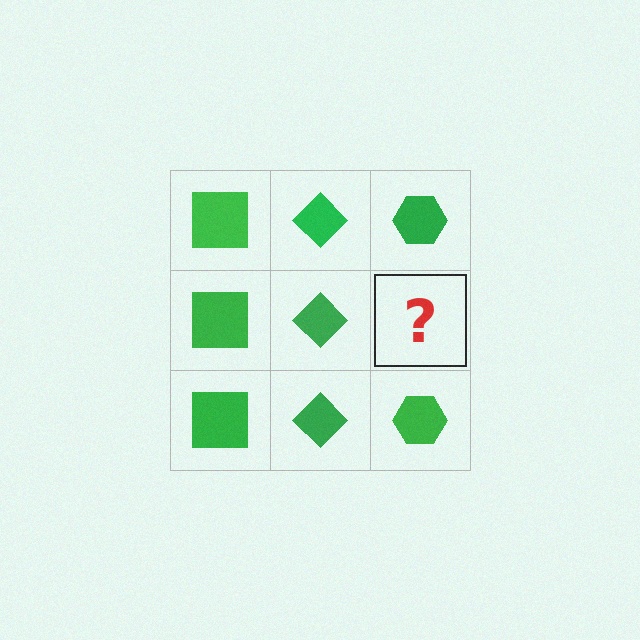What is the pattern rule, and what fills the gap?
The rule is that each column has a consistent shape. The gap should be filled with a green hexagon.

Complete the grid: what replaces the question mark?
The question mark should be replaced with a green hexagon.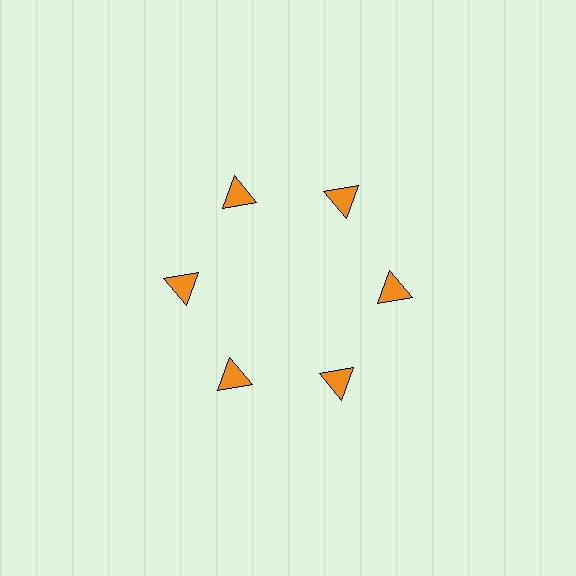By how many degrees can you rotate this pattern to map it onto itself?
The pattern maps onto itself every 60 degrees of rotation.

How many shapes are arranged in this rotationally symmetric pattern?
There are 6 shapes, arranged in 6 groups of 1.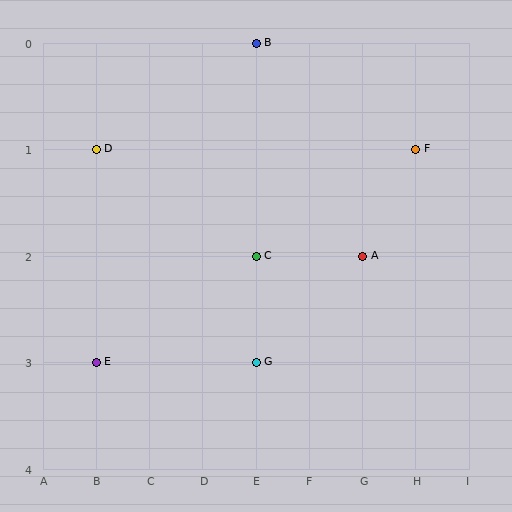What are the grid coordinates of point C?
Point C is at grid coordinates (E, 2).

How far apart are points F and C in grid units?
Points F and C are 3 columns and 1 row apart (about 3.2 grid units diagonally).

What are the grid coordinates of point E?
Point E is at grid coordinates (B, 3).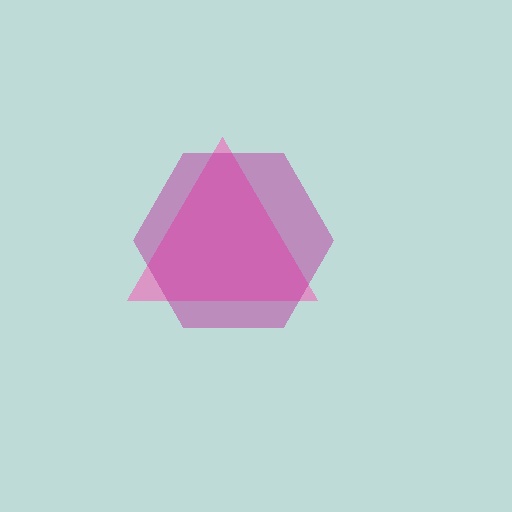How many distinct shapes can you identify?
There are 2 distinct shapes: a pink triangle, a magenta hexagon.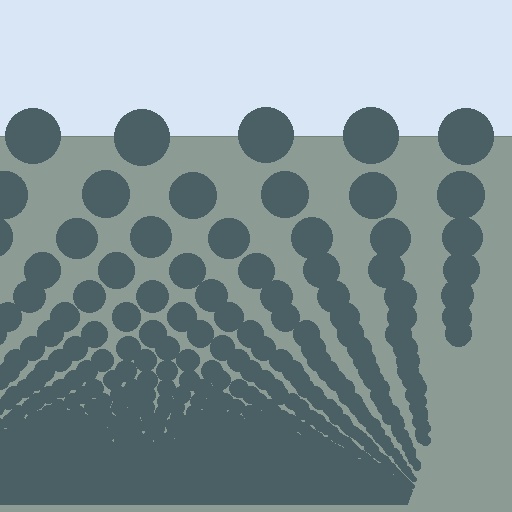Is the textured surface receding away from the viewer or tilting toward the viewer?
The surface appears to tilt toward the viewer. Texture elements get larger and sparser toward the top.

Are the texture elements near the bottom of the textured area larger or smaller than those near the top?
Smaller. The gradient is inverted — elements near the bottom are smaller and denser.